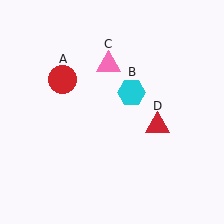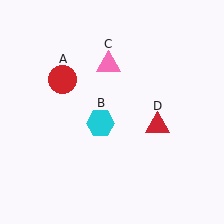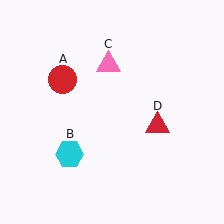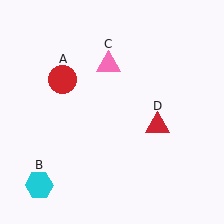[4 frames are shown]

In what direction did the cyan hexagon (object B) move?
The cyan hexagon (object B) moved down and to the left.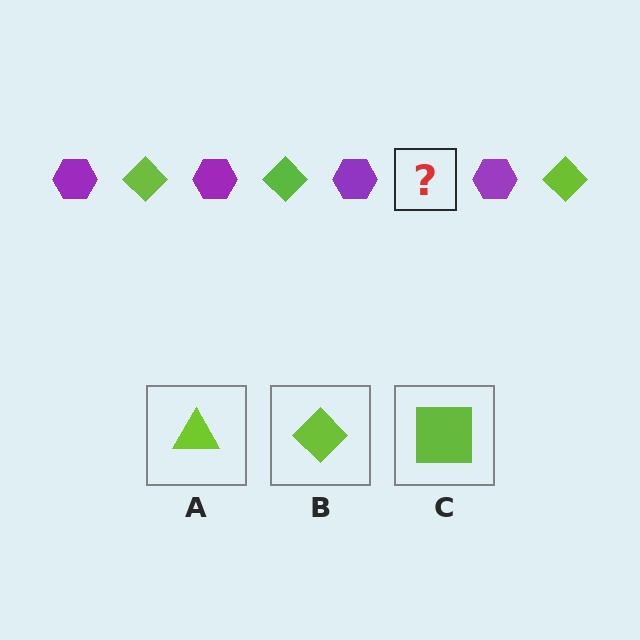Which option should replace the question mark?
Option B.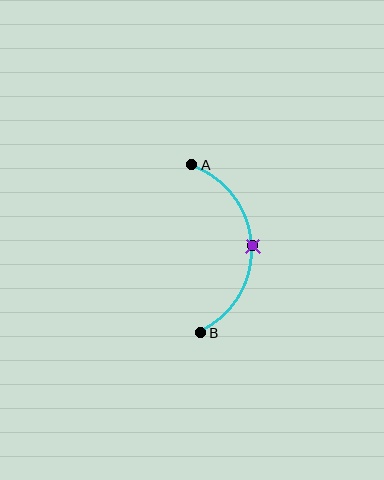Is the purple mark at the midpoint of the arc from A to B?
Yes. The purple mark lies on the arc at equal arc-length from both A and B — it is the arc midpoint.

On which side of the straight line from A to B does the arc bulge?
The arc bulges to the right of the straight line connecting A and B.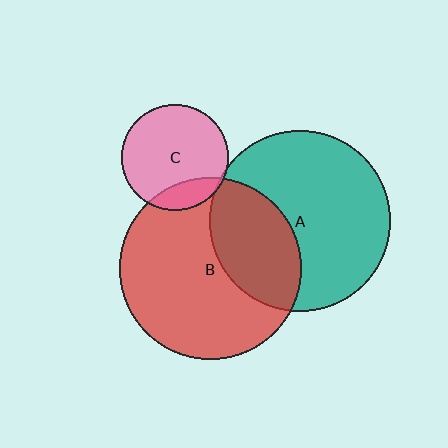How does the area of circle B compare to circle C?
Approximately 2.9 times.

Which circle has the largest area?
Circle B (red).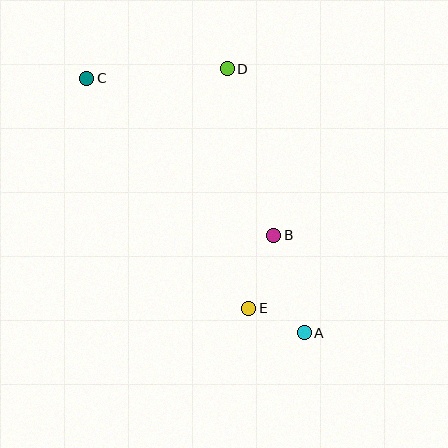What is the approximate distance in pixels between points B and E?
The distance between B and E is approximately 77 pixels.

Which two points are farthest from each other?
Points A and C are farthest from each other.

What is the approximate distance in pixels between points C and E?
The distance between C and E is approximately 281 pixels.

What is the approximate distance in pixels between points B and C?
The distance between B and C is approximately 244 pixels.